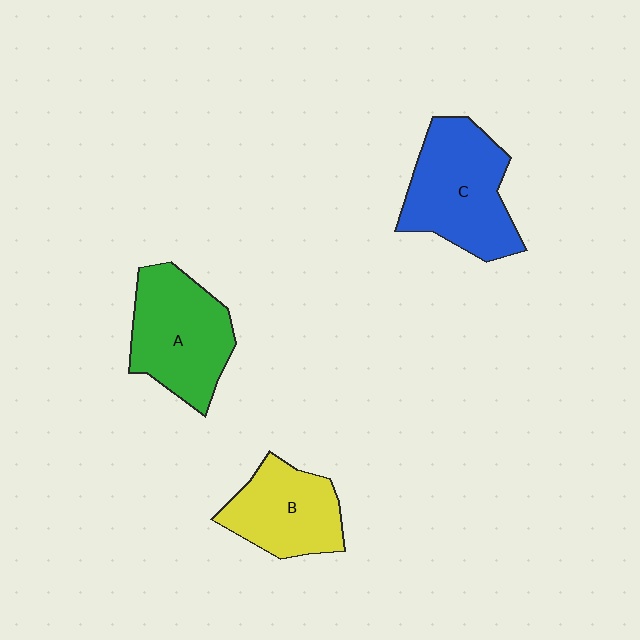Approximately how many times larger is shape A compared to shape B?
Approximately 1.2 times.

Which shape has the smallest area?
Shape B (yellow).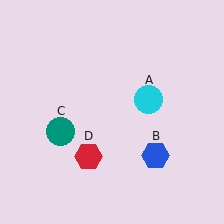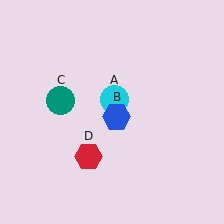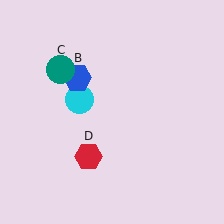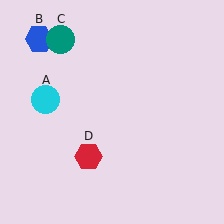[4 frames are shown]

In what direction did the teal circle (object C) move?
The teal circle (object C) moved up.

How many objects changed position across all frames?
3 objects changed position: cyan circle (object A), blue hexagon (object B), teal circle (object C).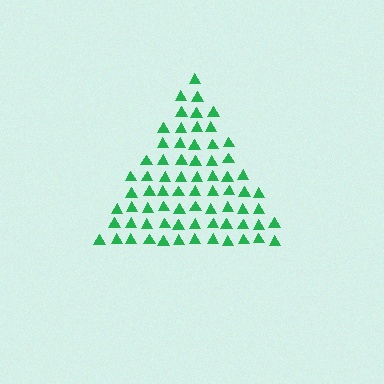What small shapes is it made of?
It is made of small triangles.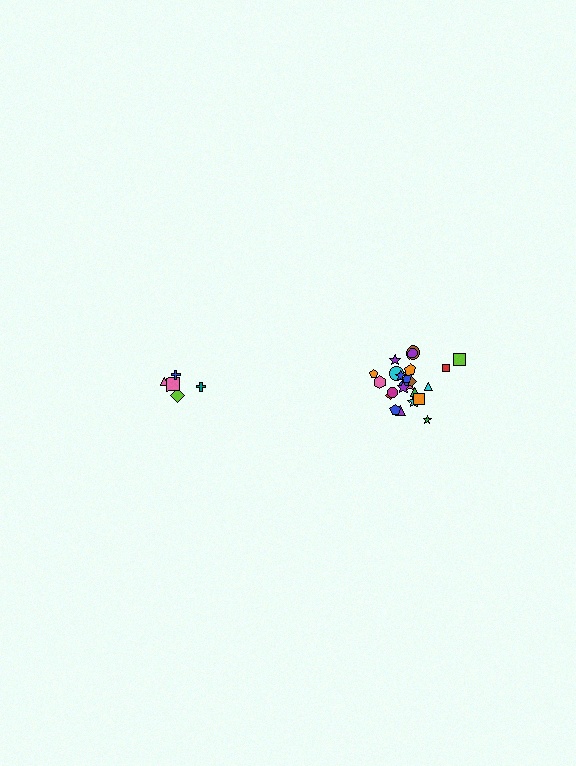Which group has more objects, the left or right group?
The right group.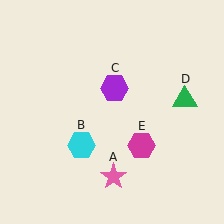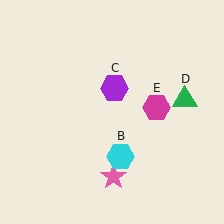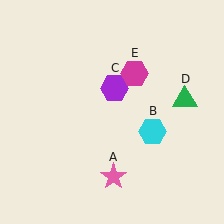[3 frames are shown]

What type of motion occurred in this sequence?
The cyan hexagon (object B), magenta hexagon (object E) rotated counterclockwise around the center of the scene.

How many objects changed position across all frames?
2 objects changed position: cyan hexagon (object B), magenta hexagon (object E).